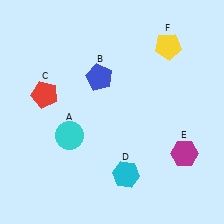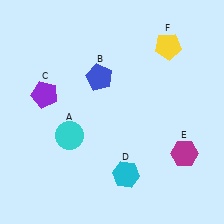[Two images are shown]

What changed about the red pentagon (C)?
In Image 1, C is red. In Image 2, it changed to purple.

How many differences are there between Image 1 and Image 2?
There is 1 difference between the two images.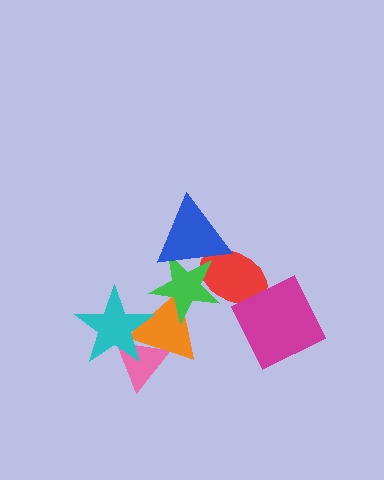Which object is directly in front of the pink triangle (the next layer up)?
The orange triangle is directly in front of the pink triangle.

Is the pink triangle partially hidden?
Yes, it is partially covered by another shape.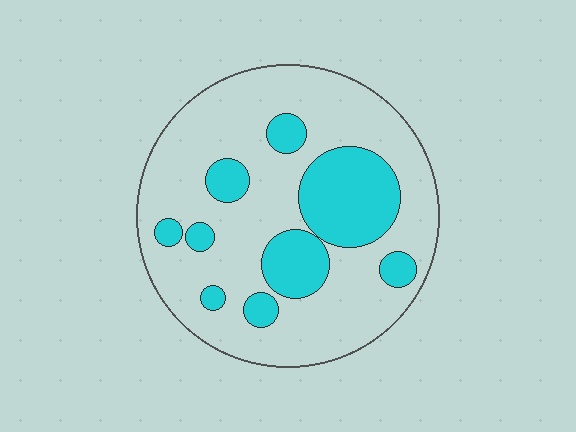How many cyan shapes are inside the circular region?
9.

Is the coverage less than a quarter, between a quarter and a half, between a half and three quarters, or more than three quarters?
Between a quarter and a half.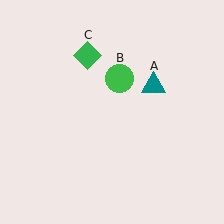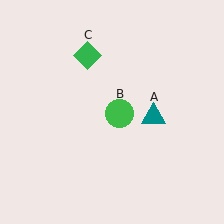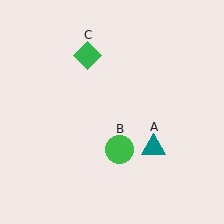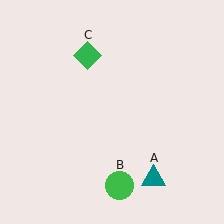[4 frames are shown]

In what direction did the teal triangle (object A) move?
The teal triangle (object A) moved down.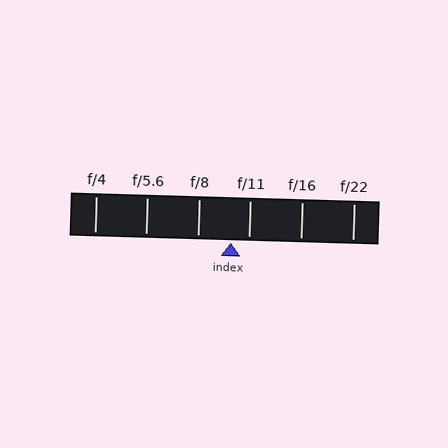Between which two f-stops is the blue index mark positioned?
The index mark is between f/8 and f/11.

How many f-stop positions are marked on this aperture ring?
There are 6 f-stop positions marked.